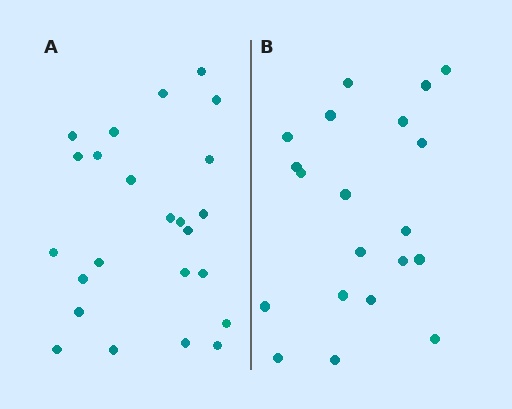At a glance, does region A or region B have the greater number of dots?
Region A (the left region) has more dots.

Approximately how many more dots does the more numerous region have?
Region A has about 4 more dots than region B.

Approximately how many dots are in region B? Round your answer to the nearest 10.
About 20 dots.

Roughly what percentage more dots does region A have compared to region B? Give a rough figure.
About 20% more.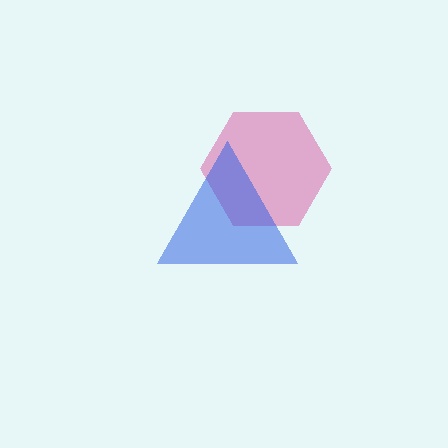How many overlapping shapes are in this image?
There are 2 overlapping shapes in the image.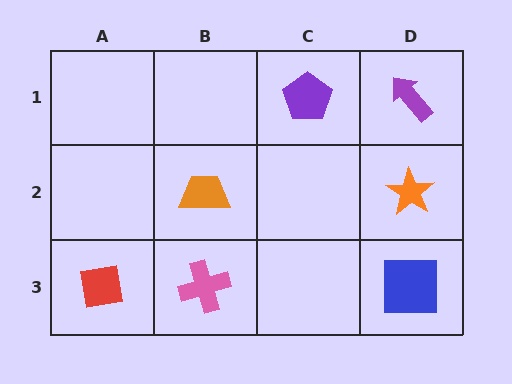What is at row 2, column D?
An orange star.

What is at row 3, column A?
A red square.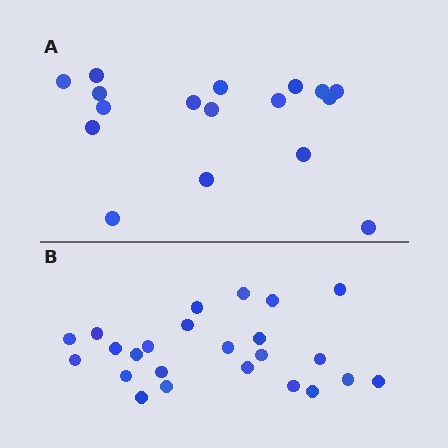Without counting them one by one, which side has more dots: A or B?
Region B (the bottom region) has more dots.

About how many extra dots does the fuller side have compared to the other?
Region B has roughly 8 or so more dots than region A.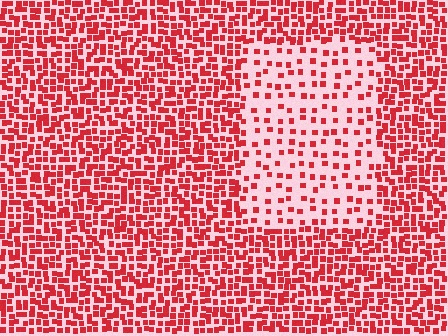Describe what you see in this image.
The image contains small red elements arranged at two different densities. A rectangle-shaped region is visible where the elements are less densely packed than the surrounding area.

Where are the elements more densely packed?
The elements are more densely packed outside the rectangle boundary.